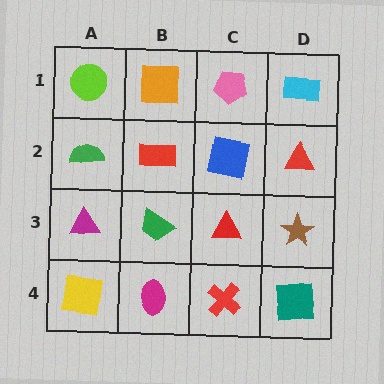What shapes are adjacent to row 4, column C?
A red triangle (row 3, column C), a magenta ellipse (row 4, column B), a teal square (row 4, column D).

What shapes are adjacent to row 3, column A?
A green semicircle (row 2, column A), a yellow square (row 4, column A), a green trapezoid (row 3, column B).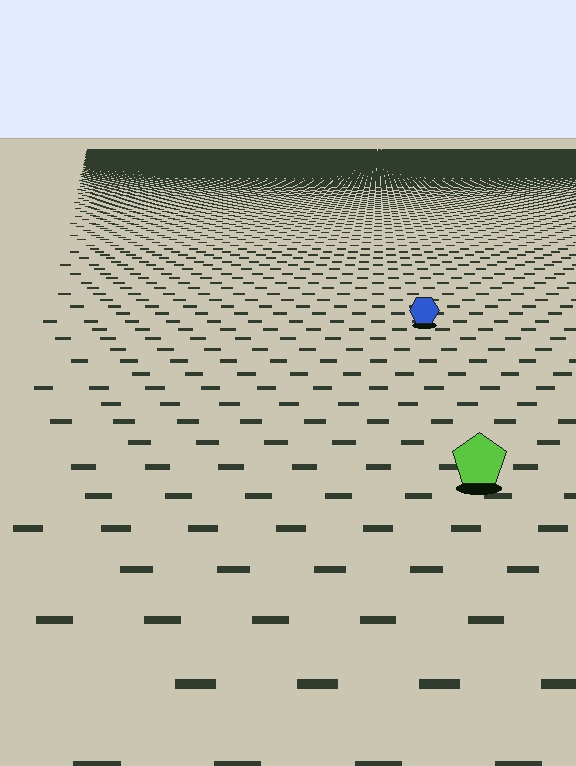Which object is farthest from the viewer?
The blue hexagon is farthest from the viewer. It appears smaller and the ground texture around it is denser.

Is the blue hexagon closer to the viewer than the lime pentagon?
No. The lime pentagon is closer — you can tell from the texture gradient: the ground texture is coarser near it.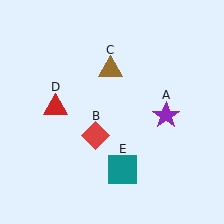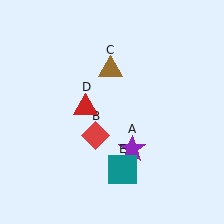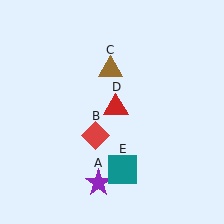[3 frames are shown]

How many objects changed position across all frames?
2 objects changed position: purple star (object A), red triangle (object D).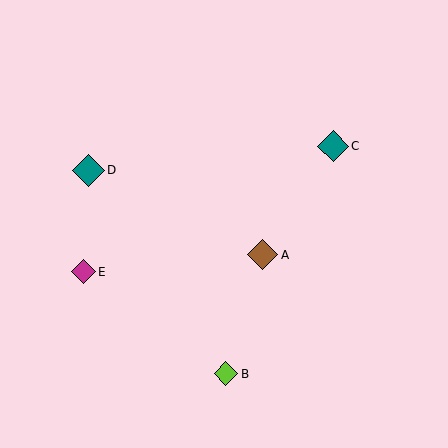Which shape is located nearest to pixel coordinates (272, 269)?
The brown diamond (labeled A) at (263, 255) is nearest to that location.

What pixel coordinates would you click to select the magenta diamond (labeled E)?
Click at (83, 272) to select the magenta diamond E.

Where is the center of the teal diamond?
The center of the teal diamond is at (88, 170).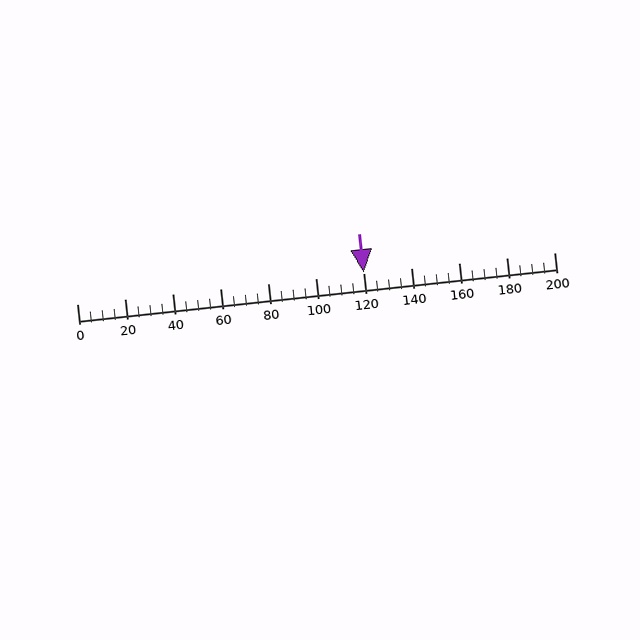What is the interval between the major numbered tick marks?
The major tick marks are spaced 20 units apart.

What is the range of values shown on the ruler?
The ruler shows values from 0 to 200.